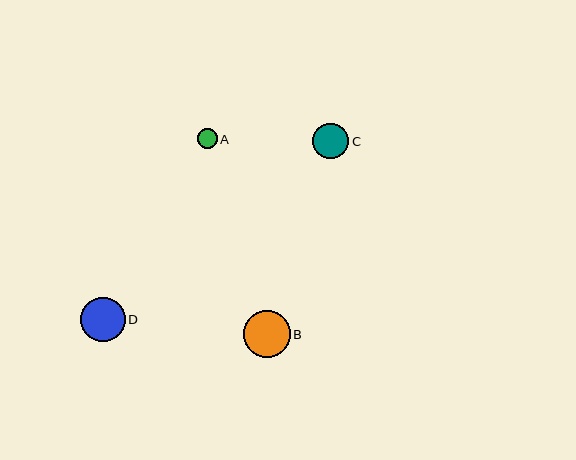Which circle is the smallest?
Circle A is the smallest with a size of approximately 20 pixels.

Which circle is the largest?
Circle B is the largest with a size of approximately 47 pixels.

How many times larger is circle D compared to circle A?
Circle D is approximately 2.3 times the size of circle A.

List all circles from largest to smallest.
From largest to smallest: B, D, C, A.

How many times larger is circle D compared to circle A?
Circle D is approximately 2.3 times the size of circle A.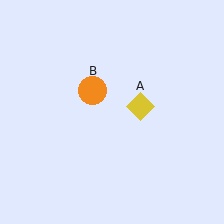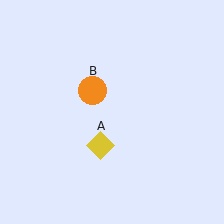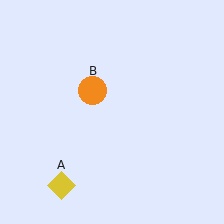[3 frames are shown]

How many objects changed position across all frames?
1 object changed position: yellow diamond (object A).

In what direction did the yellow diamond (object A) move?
The yellow diamond (object A) moved down and to the left.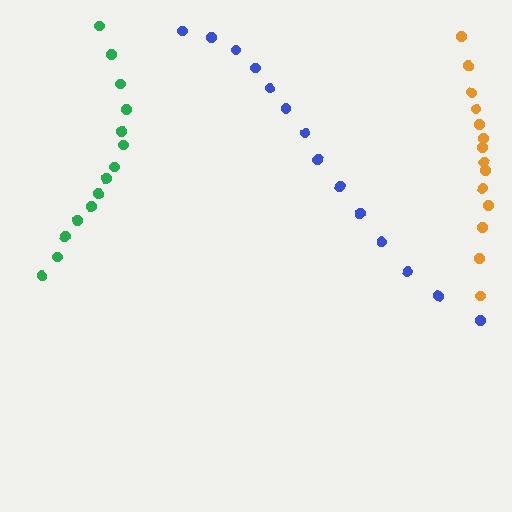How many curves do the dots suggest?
There are 3 distinct paths.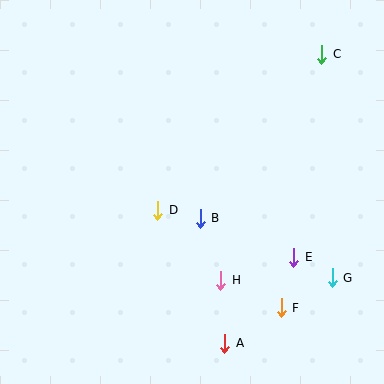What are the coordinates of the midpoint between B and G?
The midpoint between B and G is at (266, 248).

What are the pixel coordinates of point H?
Point H is at (221, 280).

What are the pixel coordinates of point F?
Point F is at (281, 308).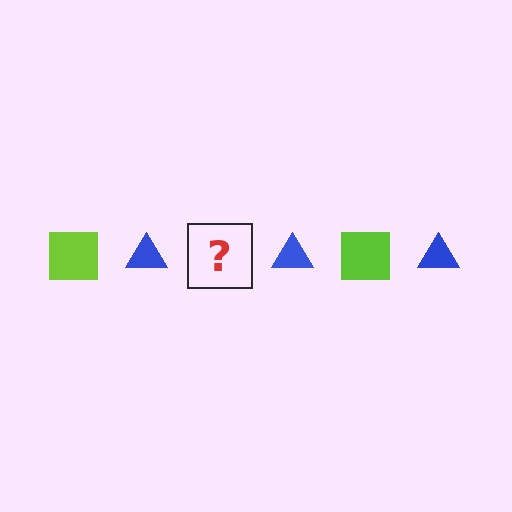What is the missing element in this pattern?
The missing element is a lime square.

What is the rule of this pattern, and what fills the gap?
The rule is that the pattern alternates between lime square and blue triangle. The gap should be filled with a lime square.